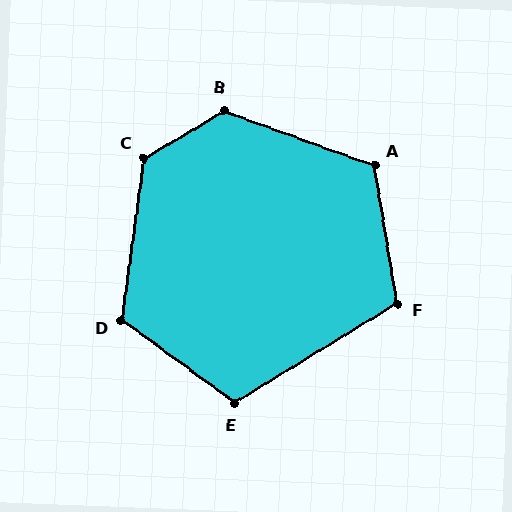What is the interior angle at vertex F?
Approximately 112 degrees (obtuse).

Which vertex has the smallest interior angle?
E, at approximately 112 degrees.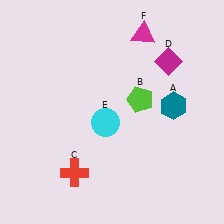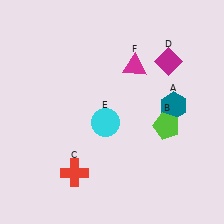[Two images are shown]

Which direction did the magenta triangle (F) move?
The magenta triangle (F) moved down.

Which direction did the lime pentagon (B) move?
The lime pentagon (B) moved right.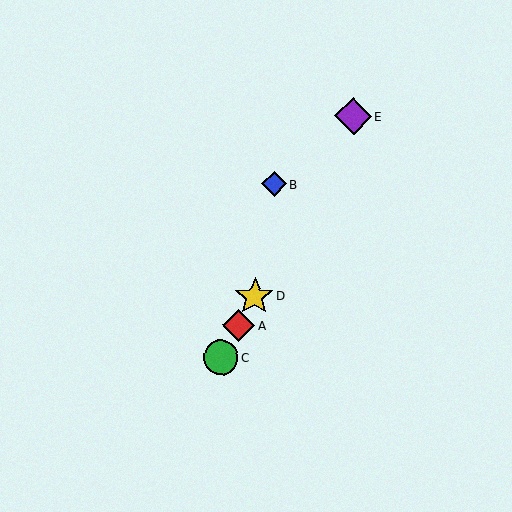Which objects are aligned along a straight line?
Objects A, C, D, E are aligned along a straight line.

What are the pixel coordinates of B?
Object B is at (274, 184).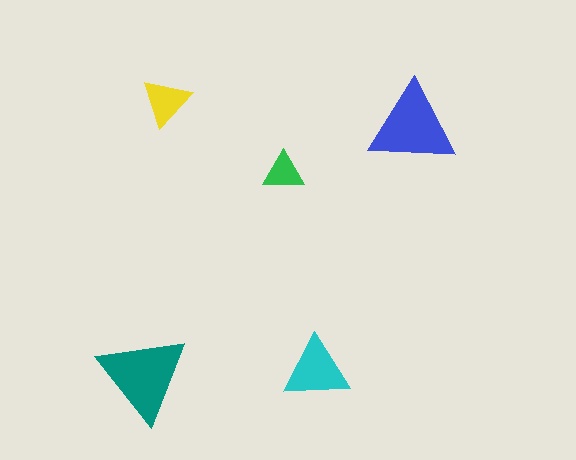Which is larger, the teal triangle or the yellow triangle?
The teal one.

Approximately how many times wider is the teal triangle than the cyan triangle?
About 1.5 times wider.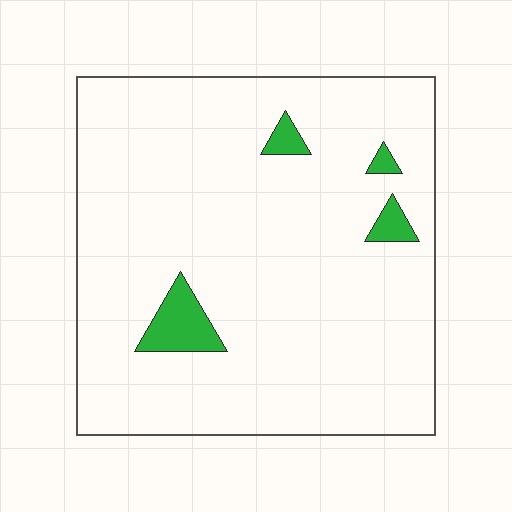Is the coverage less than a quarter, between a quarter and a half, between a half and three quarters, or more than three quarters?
Less than a quarter.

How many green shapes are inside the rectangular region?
4.